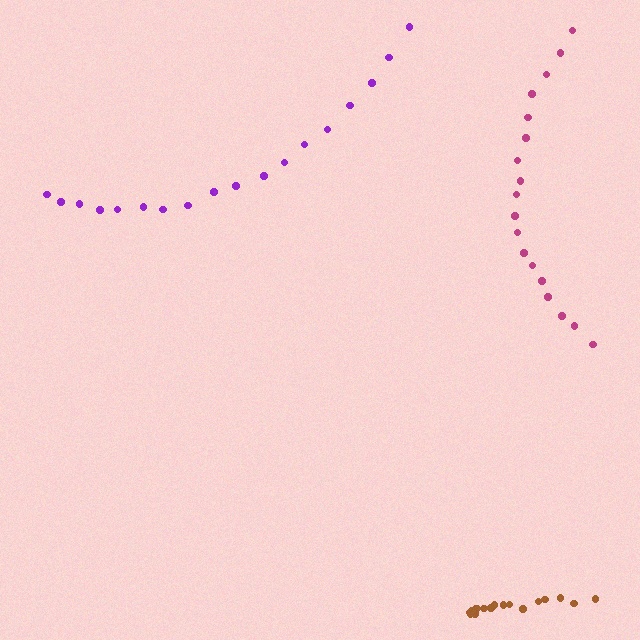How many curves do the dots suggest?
There are 3 distinct paths.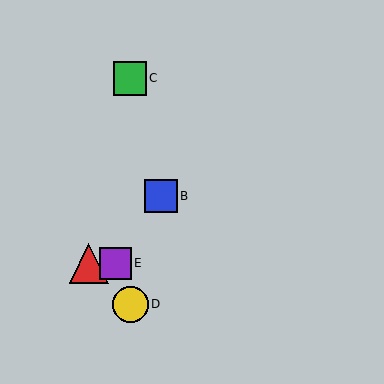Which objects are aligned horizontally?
Objects A, E are aligned horizontally.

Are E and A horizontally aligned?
Yes, both are at y≈263.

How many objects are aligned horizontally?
2 objects (A, E) are aligned horizontally.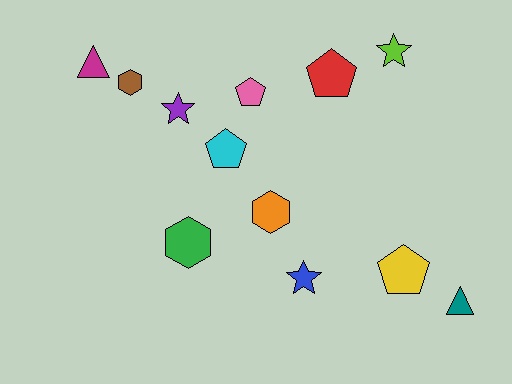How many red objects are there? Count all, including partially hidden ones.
There is 1 red object.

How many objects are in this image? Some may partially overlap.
There are 12 objects.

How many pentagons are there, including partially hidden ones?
There are 4 pentagons.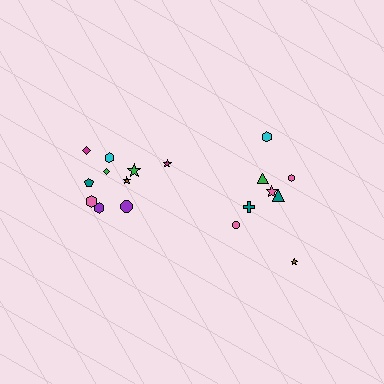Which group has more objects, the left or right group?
The left group.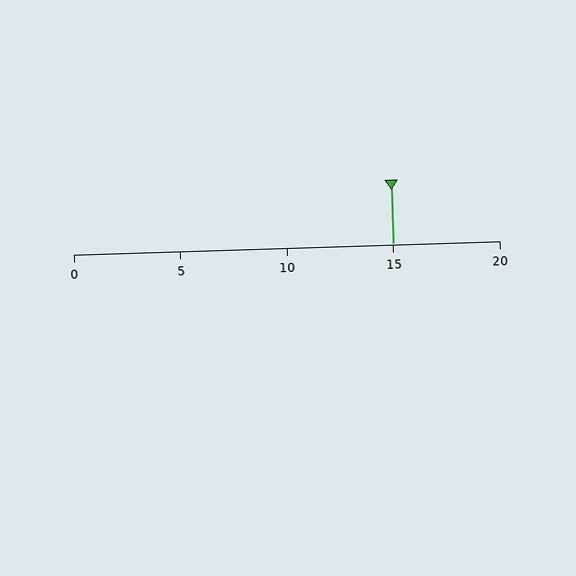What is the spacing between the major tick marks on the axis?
The major ticks are spaced 5 apart.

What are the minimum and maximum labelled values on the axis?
The axis runs from 0 to 20.